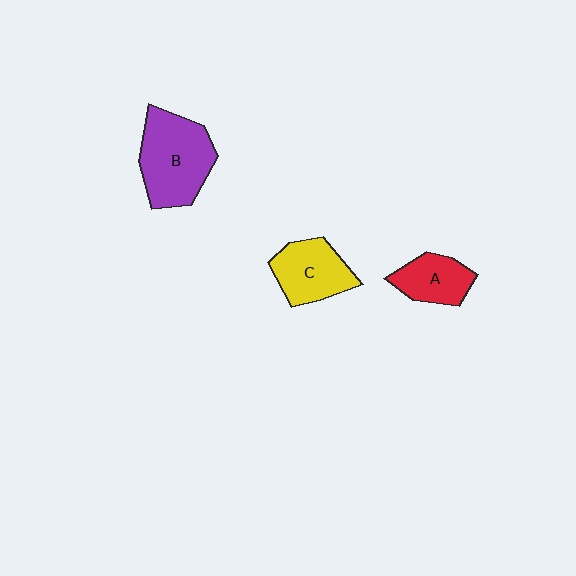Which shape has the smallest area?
Shape A (red).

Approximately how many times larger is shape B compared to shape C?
Approximately 1.4 times.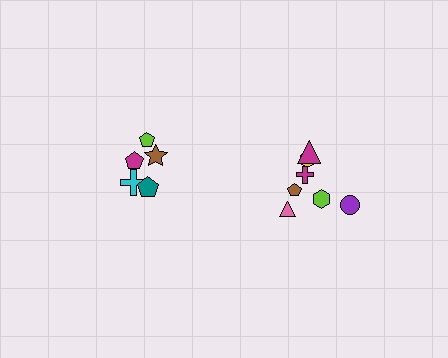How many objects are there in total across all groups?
There are 12 objects.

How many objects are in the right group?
There are 7 objects.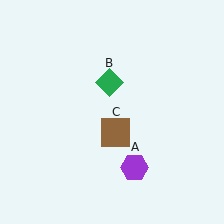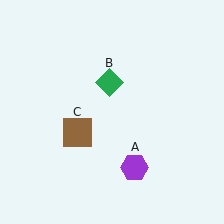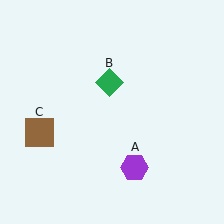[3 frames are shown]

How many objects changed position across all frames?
1 object changed position: brown square (object C).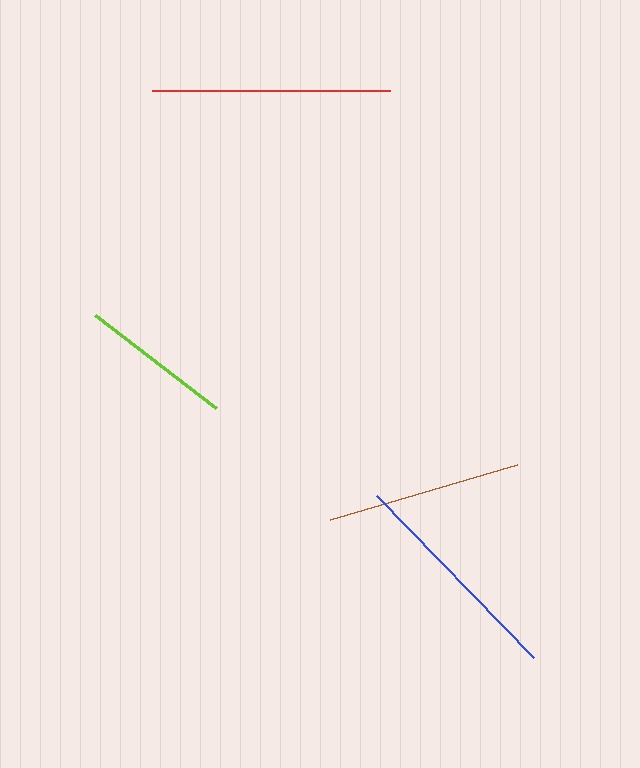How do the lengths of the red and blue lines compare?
The red and blue lines are approximately the same length.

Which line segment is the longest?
The red line is the longest at approximately 238 pixels.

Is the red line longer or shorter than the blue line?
The red line is longer than the blue line.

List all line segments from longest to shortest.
From longest to shortest: red, blue, brown, lime.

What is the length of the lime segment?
The lime segment is approximately 152 pixels long.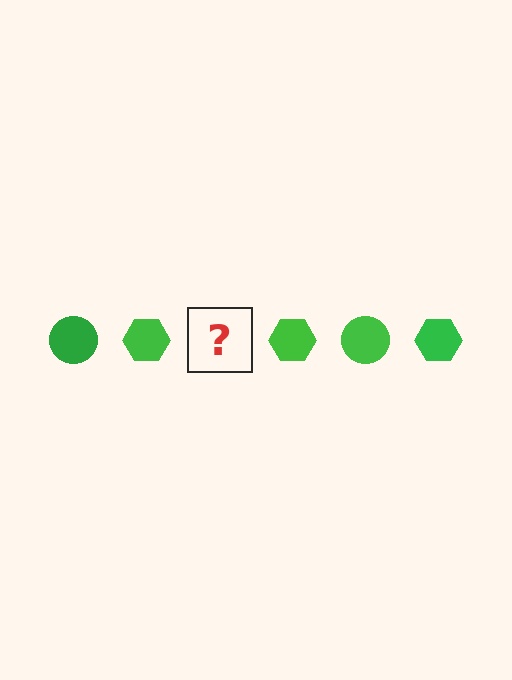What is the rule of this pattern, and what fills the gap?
The rule is that the pattern cycles through circle, hexagon shapes in green. The gap should be filled with a green circle.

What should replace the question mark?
The question mark should be replaced with a green circle.